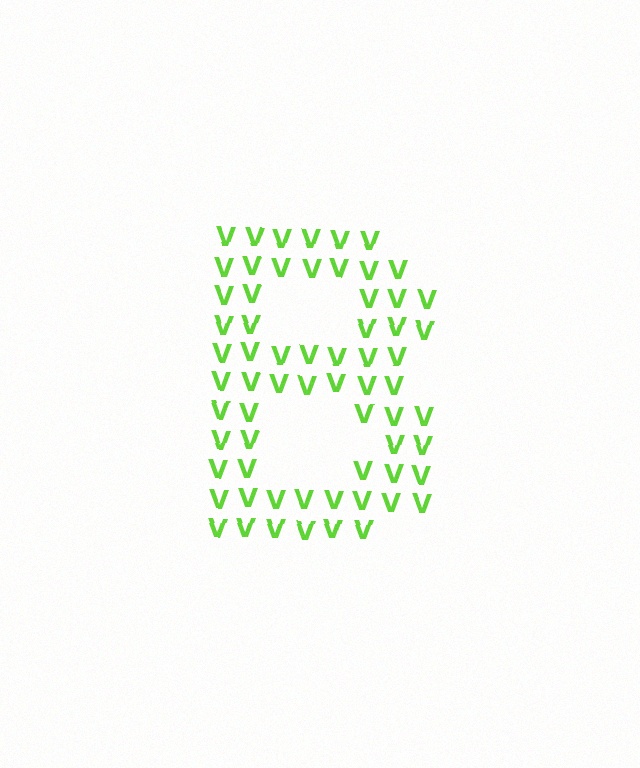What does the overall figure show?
The overall figure shows the letter B.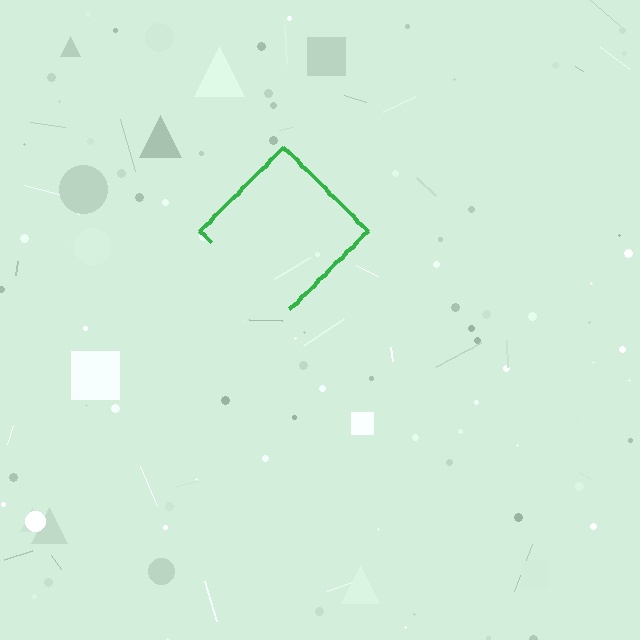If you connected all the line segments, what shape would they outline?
They would outline a diamond.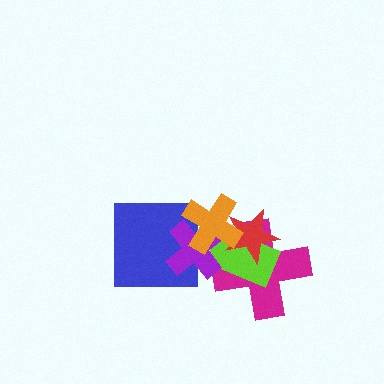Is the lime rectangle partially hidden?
Yes, it is partially covered by another shape.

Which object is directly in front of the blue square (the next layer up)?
The purple cross is directly in front of the blue square.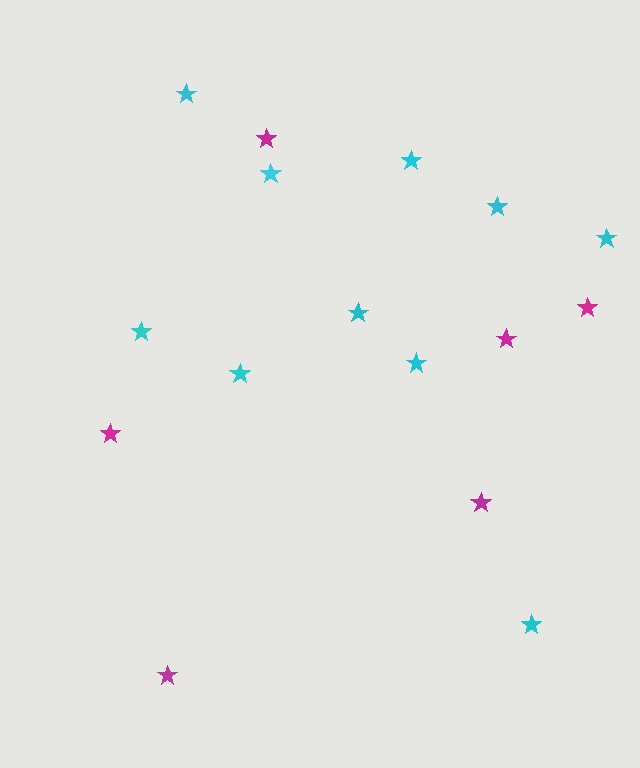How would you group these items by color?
There are 2 groups: one group of magenta stars (6) and one group of cyan stars (10).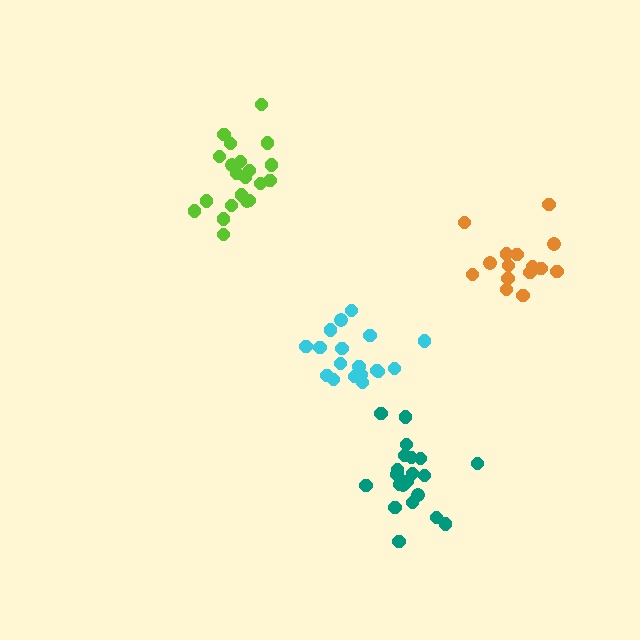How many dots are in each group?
Group 1: 21 dots, Group 2: 18 dots, Group 3: 21 dots, Group 4: 15 dots (75 total).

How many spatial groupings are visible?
There are 4 spatial groupings.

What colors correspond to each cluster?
The clusters are colored: teal, cyan, lime, orange.